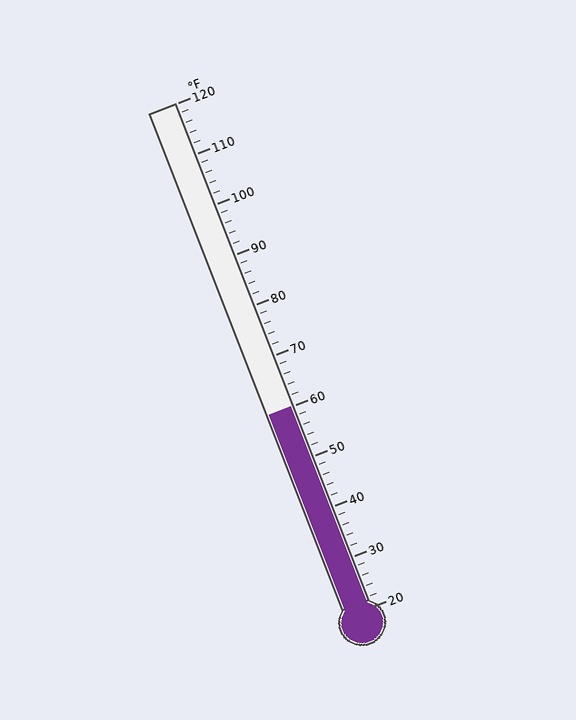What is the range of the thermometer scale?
The thermometer scale ranges from 20°F to 120°F.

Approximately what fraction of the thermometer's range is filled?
The thermometer is filled to approximately 40% of its range.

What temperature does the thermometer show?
The thermometer shows approximately 60°F.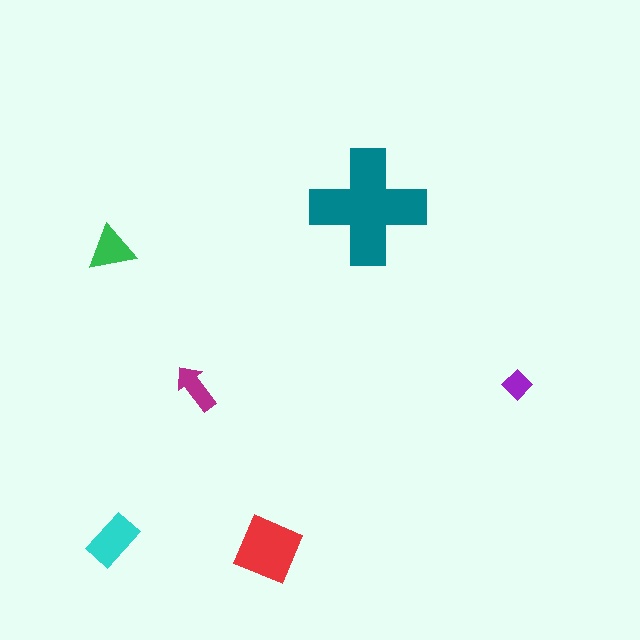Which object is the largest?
The teal cross.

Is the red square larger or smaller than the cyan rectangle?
Larger.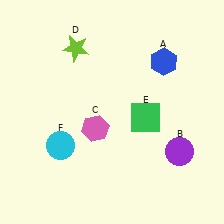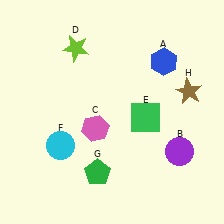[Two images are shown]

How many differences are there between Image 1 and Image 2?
There are 2 differences between the two images.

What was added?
A green pentagon (G), a brown star (H) were added in Image 2.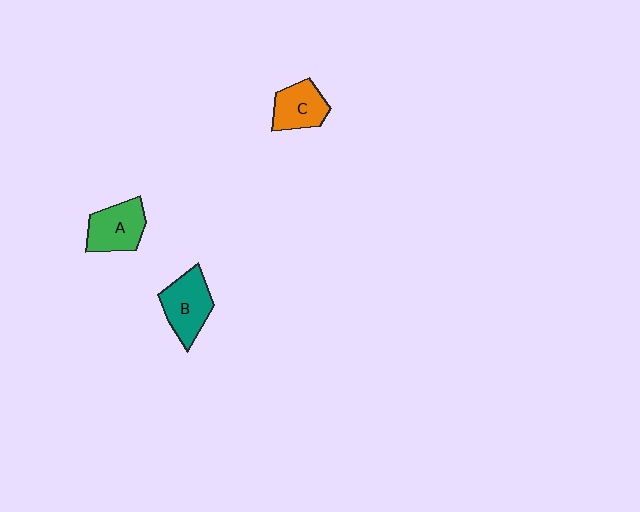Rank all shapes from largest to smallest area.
From largest to smallest: B (teal), A (green), C (orange).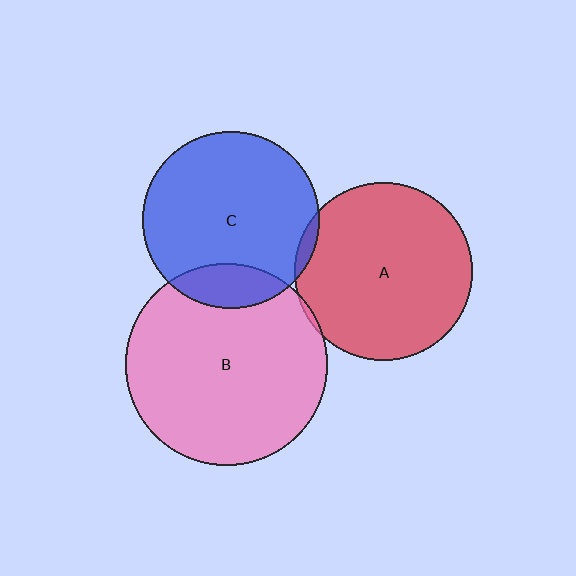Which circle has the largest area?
Circle B (pink).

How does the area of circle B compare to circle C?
Approximately 1.3 times.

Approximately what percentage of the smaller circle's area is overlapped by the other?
Approximately 5%.